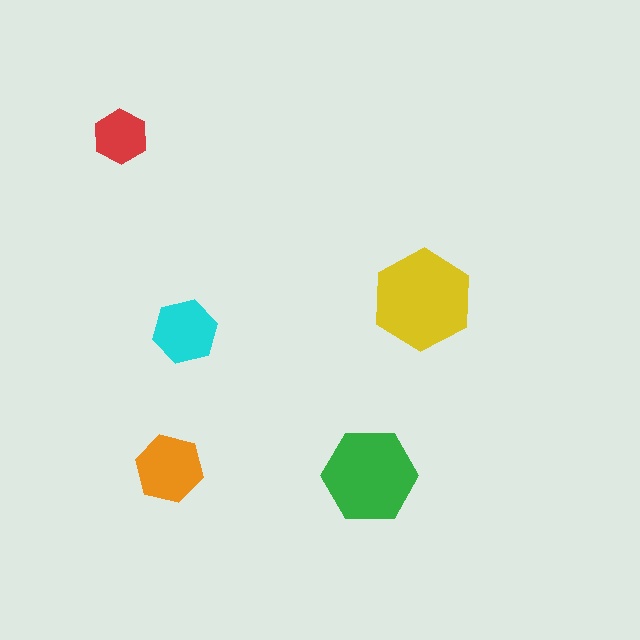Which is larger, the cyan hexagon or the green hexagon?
The green one.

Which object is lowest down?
The green hexagon is bottommost.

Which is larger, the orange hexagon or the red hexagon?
The orange one.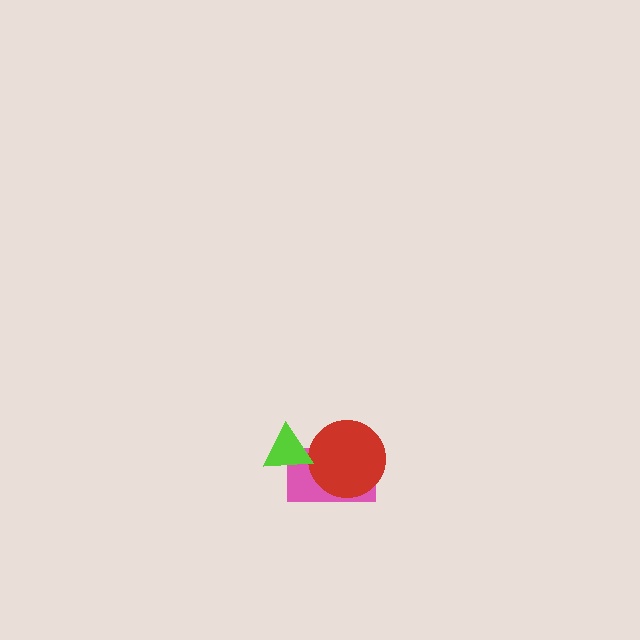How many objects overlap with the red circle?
2 objects overlap with the red circle.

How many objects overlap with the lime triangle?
2 objects overlap with the lime triangle.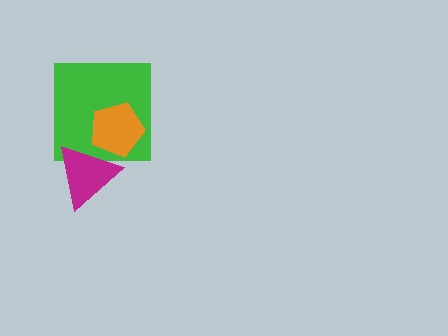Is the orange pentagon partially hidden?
Yes, it is partially covered by another shape.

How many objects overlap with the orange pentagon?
2 objects overlap with the orange pentagon.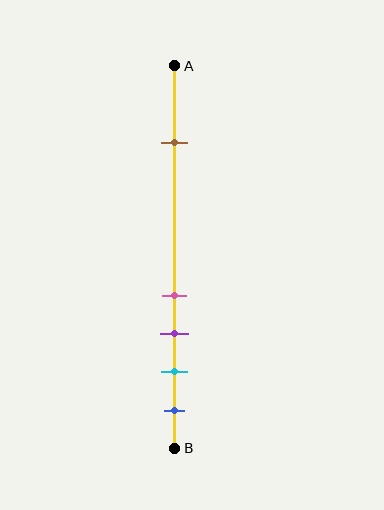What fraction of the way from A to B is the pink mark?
The pink mark is approximately 60% (0.6) of the way from A to B.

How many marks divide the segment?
There are 5 marks dividing the segment.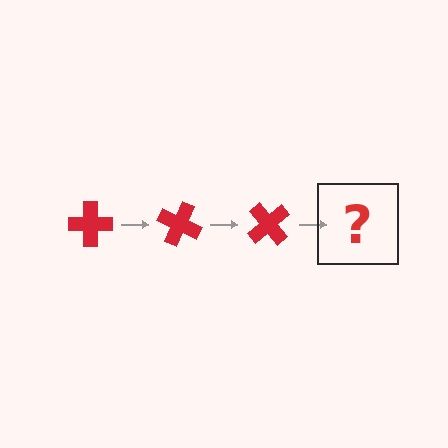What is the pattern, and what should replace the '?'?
The pattern is that the cross rotates 25 degrees each step. The '?' should be a red cross rotated 75 degrees.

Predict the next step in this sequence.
The next step is a red cross rotated 75 degrees.